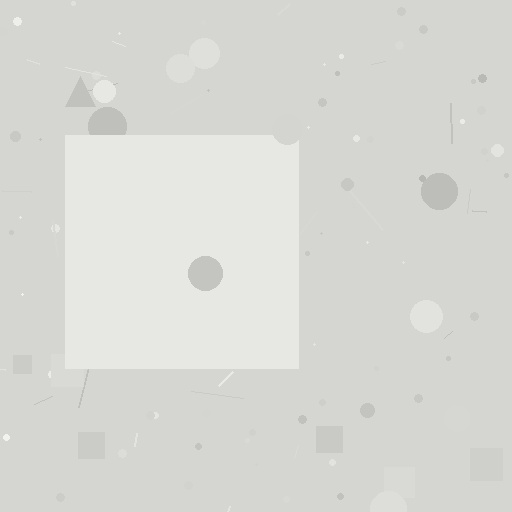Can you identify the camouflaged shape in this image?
The camouflaged shape is a square.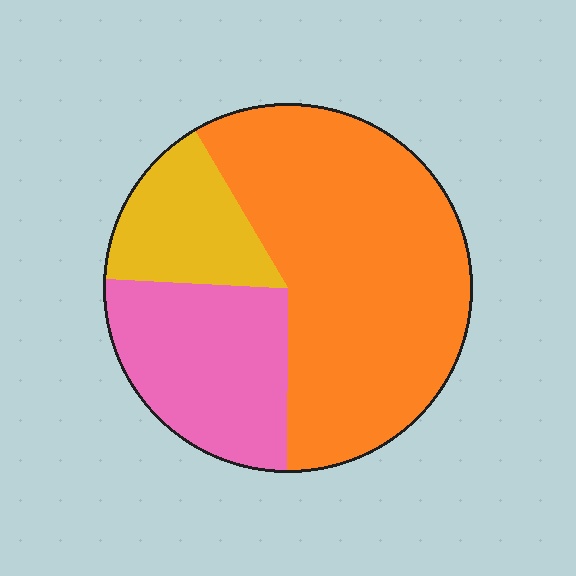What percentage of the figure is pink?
Pink takes up about one quarter (1/4) of the figure.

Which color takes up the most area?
Orange, at roughly 60%.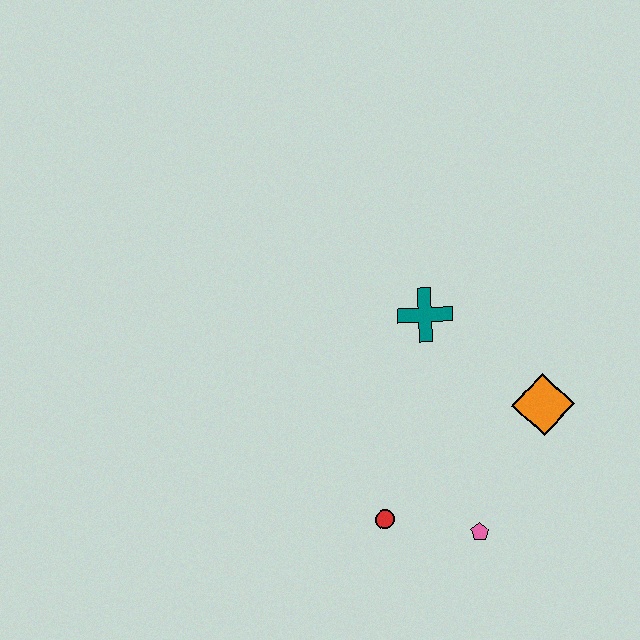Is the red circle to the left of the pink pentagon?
Yes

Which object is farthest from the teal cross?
The pink pentagon is farthest from the teal cross.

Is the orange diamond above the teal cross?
No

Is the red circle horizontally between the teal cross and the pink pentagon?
No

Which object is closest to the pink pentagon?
The red circle is closest to the pink pentagon.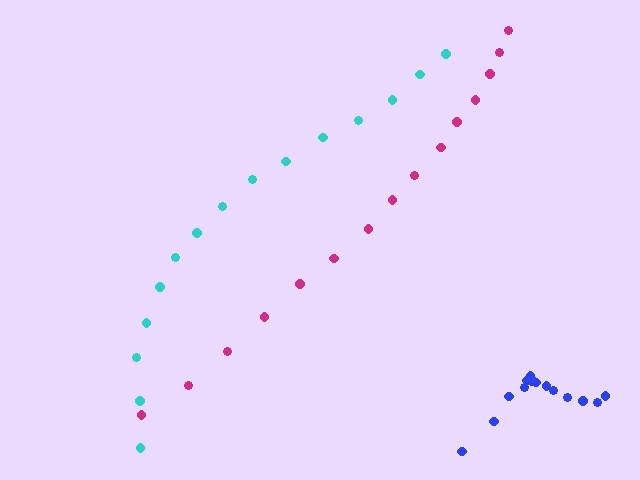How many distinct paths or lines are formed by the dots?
There are 3 distinct paths.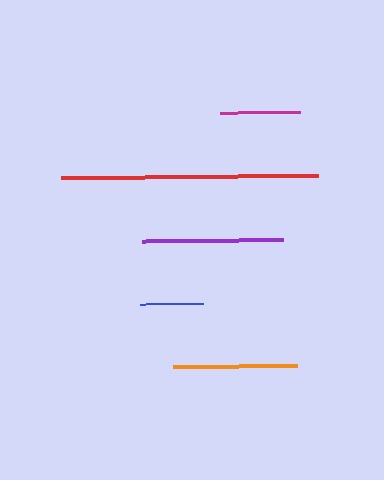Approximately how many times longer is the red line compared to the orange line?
The red line is approximately 2.1 times the length of the orange line.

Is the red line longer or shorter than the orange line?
The red line is longer than the orange line.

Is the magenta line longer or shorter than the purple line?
The purple line is longer than the magenta line.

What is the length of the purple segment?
The purple segment is approximately 141 pixels long.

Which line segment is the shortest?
The blue line is the shortest at approximately 63 pixels.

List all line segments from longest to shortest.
From longest to shortest: red, purple, orange, magenta, blue.